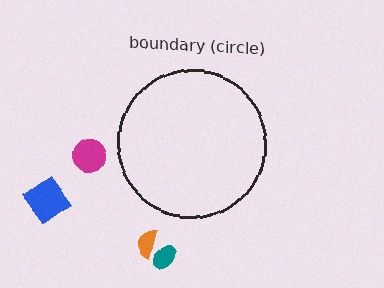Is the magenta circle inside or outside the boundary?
Outside.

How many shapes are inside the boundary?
0 inside, 4 outside.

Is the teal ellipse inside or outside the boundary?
Outside.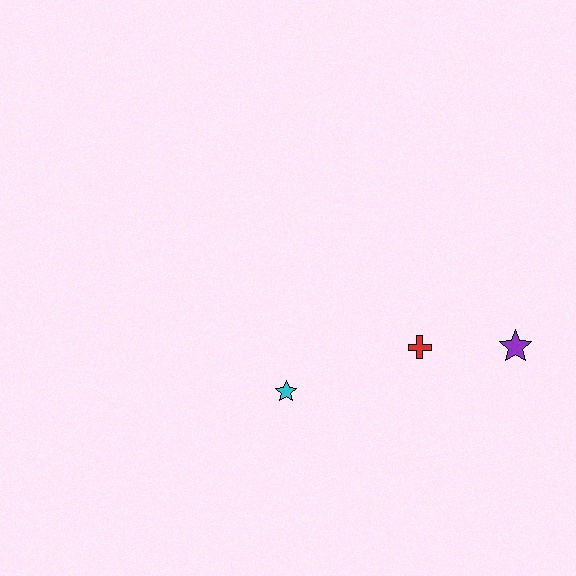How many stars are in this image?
There are 2 stars.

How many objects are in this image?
There are 3 objects.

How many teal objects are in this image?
There are no teal objects.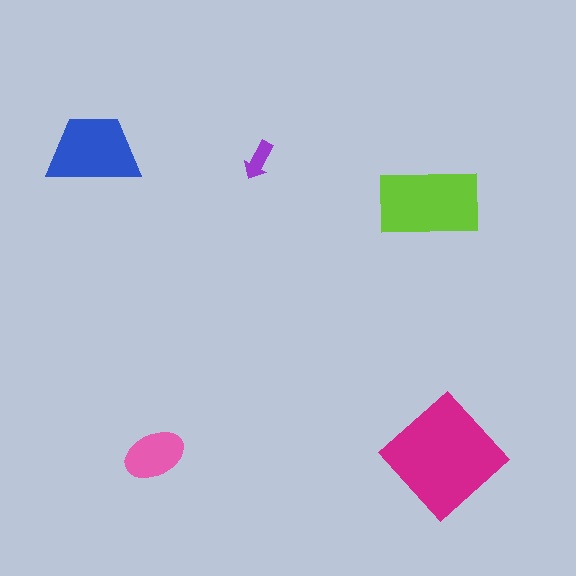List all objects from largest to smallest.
The magenta diamond, the lime rectangle, the blue trapezoid, the pink ellipse, the purple arrow.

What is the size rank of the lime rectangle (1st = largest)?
2nd.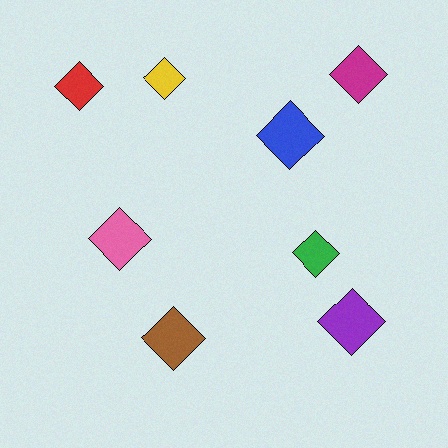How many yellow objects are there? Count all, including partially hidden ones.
There is 1 yellow object.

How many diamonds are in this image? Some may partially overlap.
There are 8 diamonds.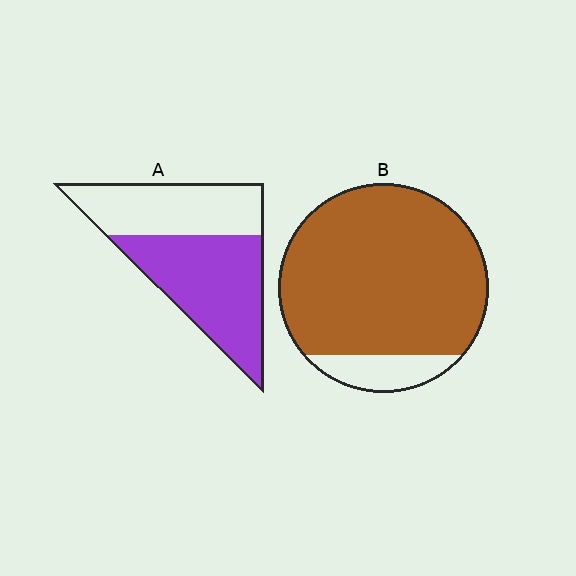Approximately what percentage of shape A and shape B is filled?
A is approximately 55% and B is approximately 90%.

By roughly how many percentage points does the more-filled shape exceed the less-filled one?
By roughly 30 percentage points (B over A).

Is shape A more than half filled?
Yes.